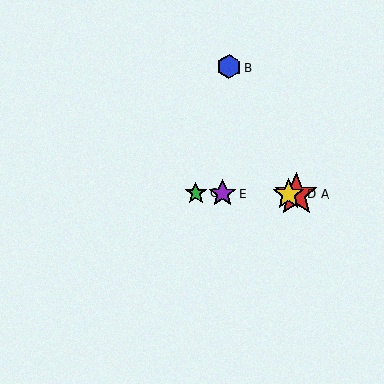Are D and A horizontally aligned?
Yes, both are at y≈194.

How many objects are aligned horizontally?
4 objects (A, C, D, E) are aligned horizontally.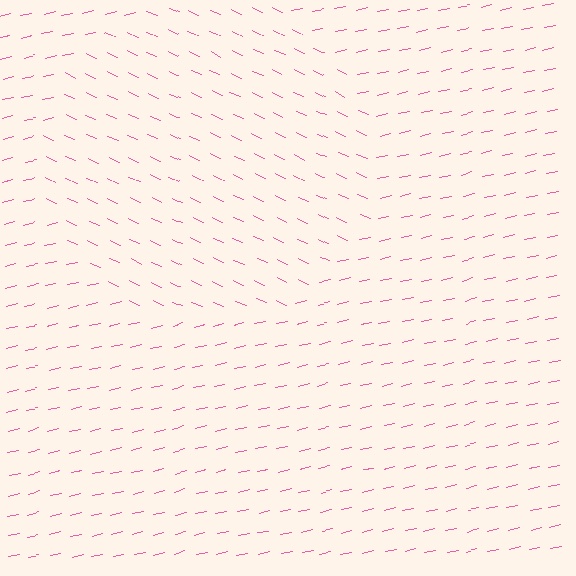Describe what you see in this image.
The image is filled with small pink line segments. A circle region in the image has lines oriented differently from the surrounding lines, creating a visible texture boundary.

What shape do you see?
I see a circle.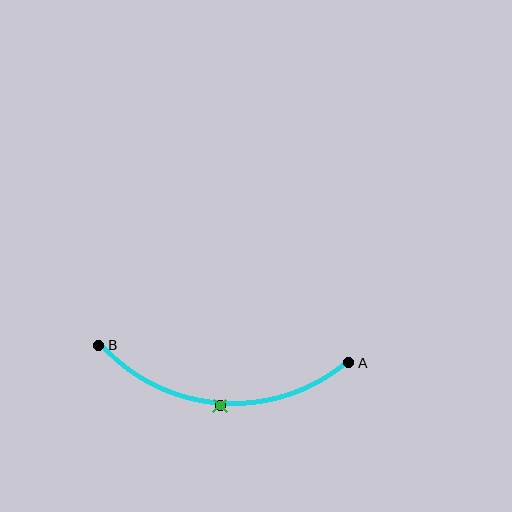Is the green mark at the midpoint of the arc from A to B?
Yes. The green mark lies on the arc at equal arc-length from both A and B — it is the arc midpoint.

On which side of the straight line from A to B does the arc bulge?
The arc bulges below the straight line connecting A and B.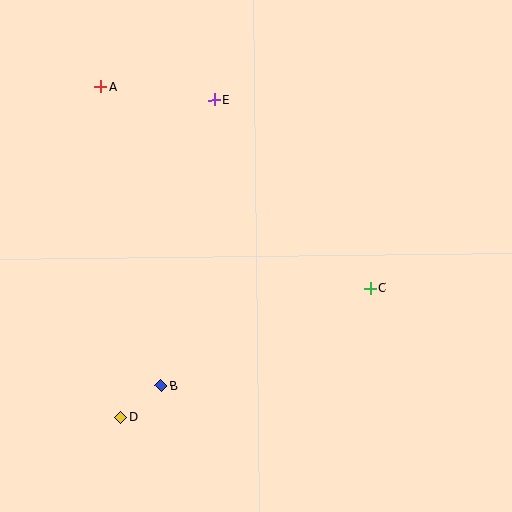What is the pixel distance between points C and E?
The distance between C and E is 244 pixels.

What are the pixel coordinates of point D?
Point D is at (121, 417).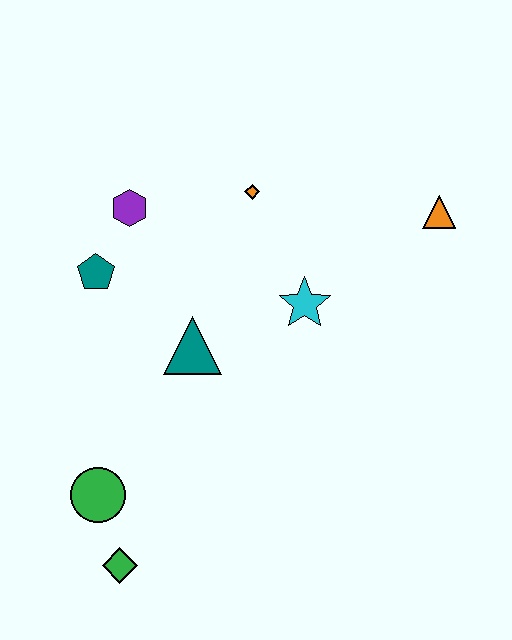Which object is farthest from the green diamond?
The orange triangle is farthest from the green diamond.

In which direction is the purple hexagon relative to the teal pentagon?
The purple hexagon is above the teal pentagon.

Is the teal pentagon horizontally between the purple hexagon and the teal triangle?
No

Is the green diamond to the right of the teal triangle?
No